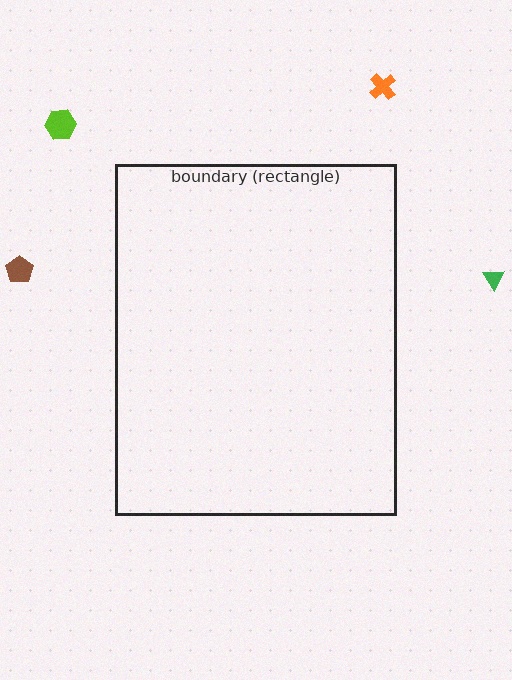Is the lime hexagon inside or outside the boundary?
Outside.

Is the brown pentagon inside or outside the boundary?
Outside.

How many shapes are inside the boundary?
0 inside, 4 outside.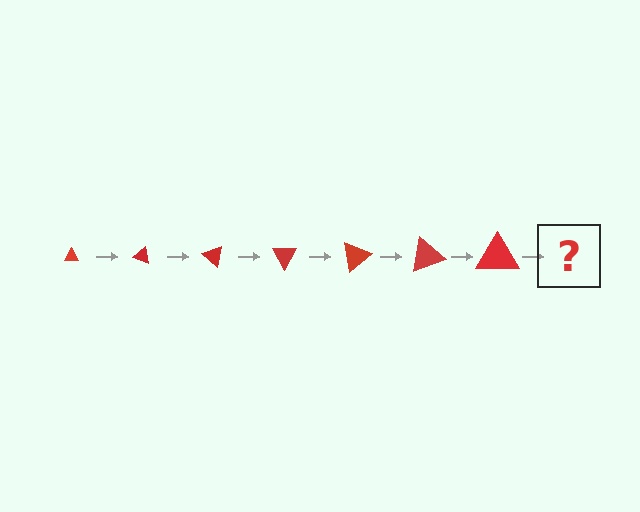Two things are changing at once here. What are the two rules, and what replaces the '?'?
The two rules are that the triangle grows larger each step and it rotates 20 degrees each step. The '?' should be a triangle, larger than the previous one and rotated 140 degrees from the start.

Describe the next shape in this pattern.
It should be a triangle, larger than the previous one and rotated 140 degrees from the start.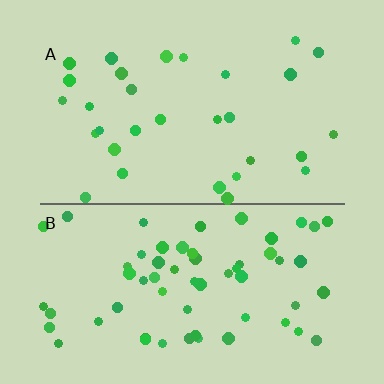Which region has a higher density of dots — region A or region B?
B (the bottom).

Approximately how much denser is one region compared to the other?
Approximately 2.0× — region B over region A.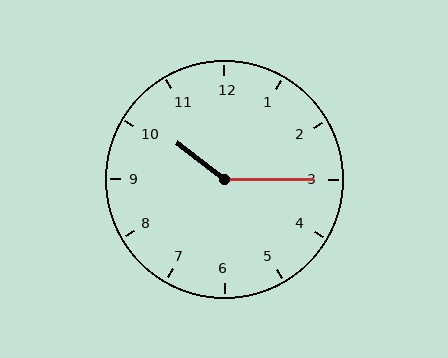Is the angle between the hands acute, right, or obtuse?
It is obtuse.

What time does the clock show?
10:15.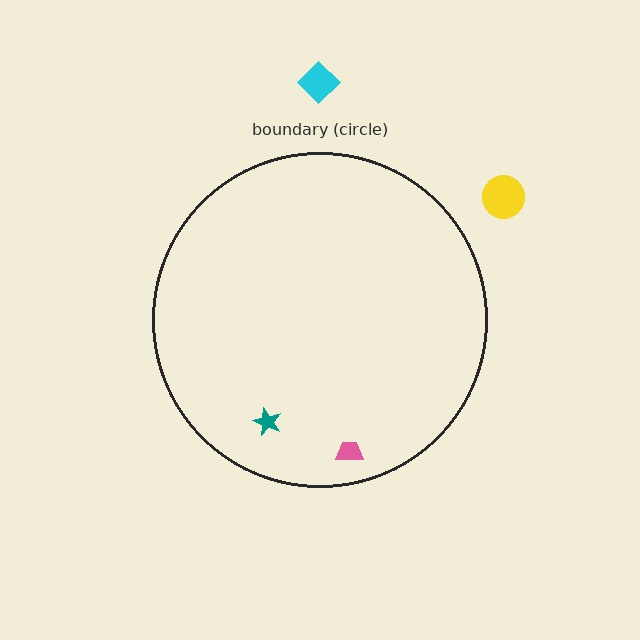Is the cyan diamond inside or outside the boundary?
Outside.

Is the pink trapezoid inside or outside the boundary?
Inside.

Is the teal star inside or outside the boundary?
Inside.